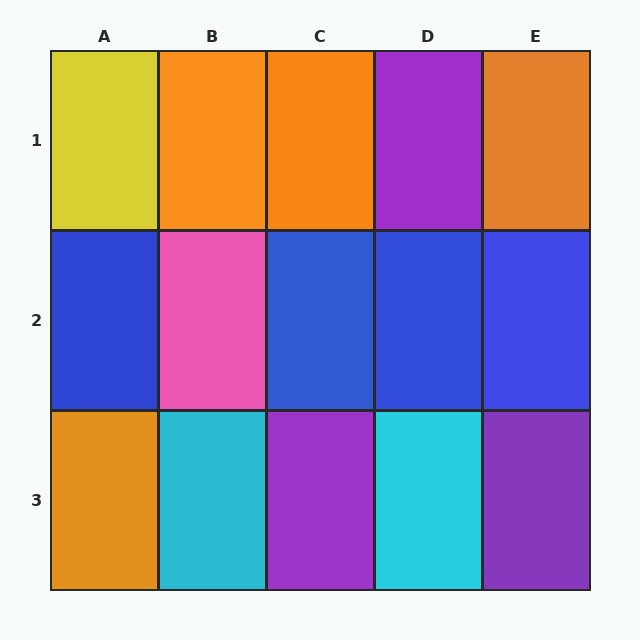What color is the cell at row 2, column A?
Blue.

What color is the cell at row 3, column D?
Cyan.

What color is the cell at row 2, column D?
Blue.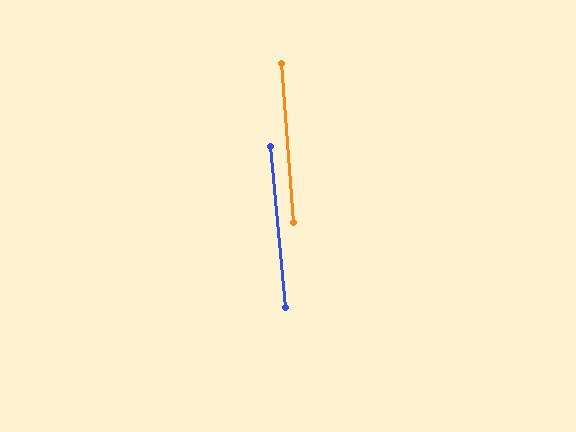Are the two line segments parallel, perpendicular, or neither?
Parallel — their directions differ by only 0.7°.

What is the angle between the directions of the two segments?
Approximately 1 degree.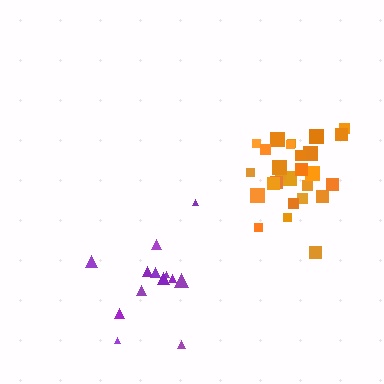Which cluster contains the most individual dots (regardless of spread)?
Orange (27).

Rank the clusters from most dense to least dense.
orange, purple.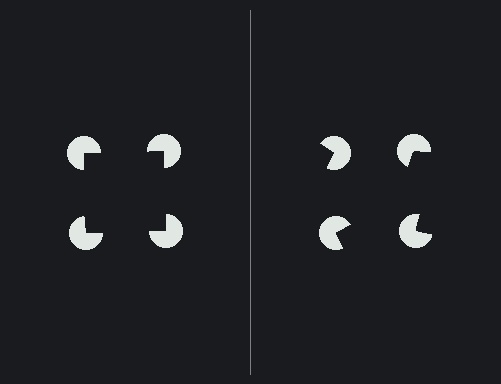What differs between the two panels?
The pac-man discs are positioned identically on both sides; only the wedge orientations differ. On the left they align to a square; on the right they are misaligned.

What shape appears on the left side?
An illusory square.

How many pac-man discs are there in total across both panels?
8 — 4 on each side.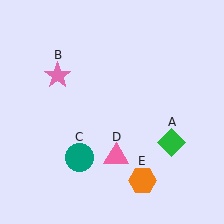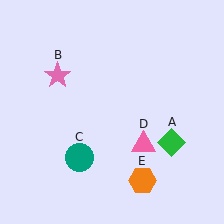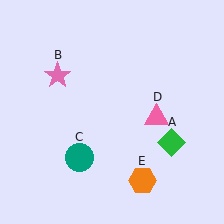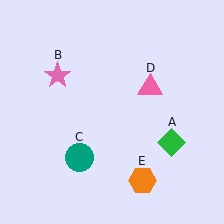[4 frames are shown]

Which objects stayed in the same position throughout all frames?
Green diamond (object A) and pink star (object B) and teal circle (object C) and orange hexagon (object E) remained stationary.